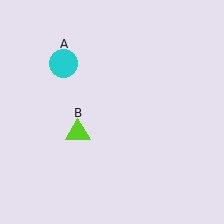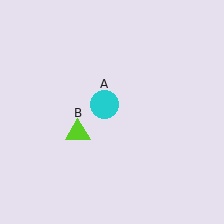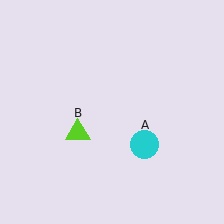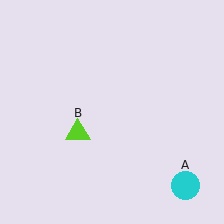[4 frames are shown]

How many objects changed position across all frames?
1 object changed position: cyan circle (object A).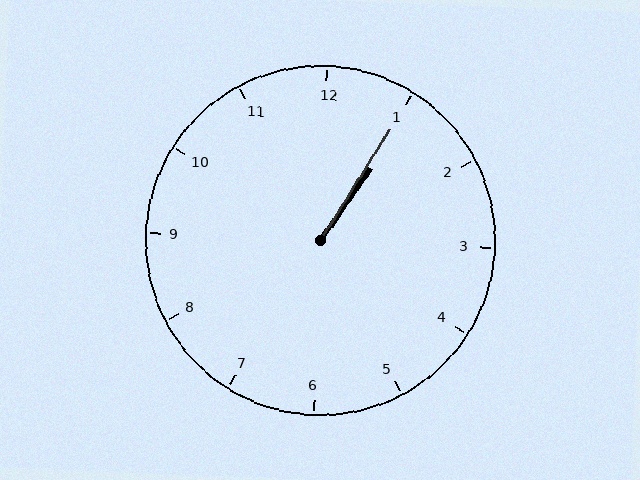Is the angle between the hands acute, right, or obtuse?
It is acute.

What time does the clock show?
1:05.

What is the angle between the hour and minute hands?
Approximately 2 degrees.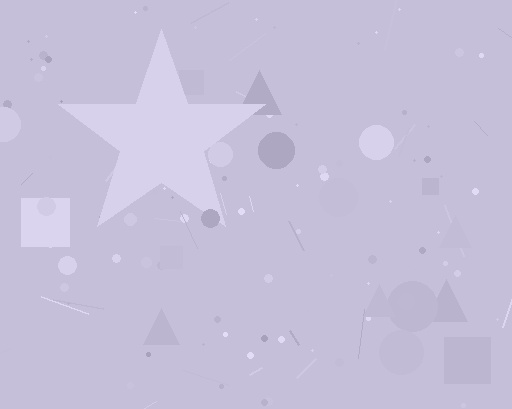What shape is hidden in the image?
A star is hidden in the image.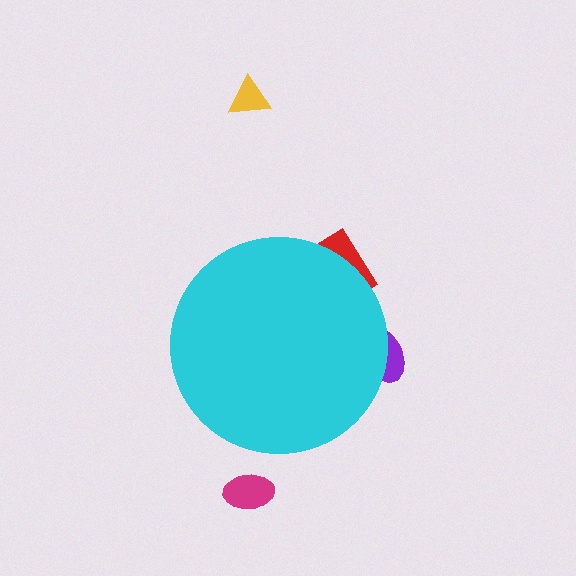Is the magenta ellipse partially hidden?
No, the magenta ellipse is fully visible.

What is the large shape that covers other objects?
A cyan circle.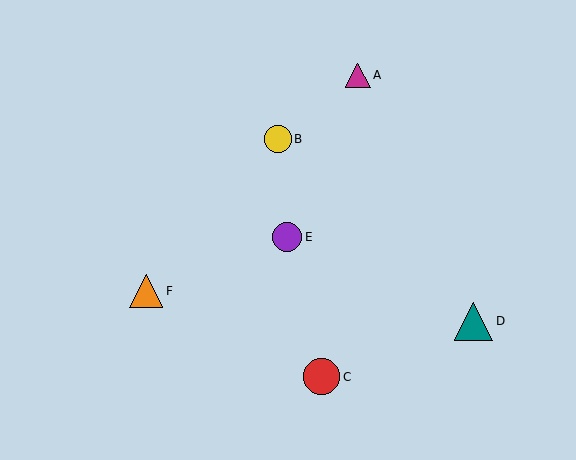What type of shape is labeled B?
Shape B is a yellow circle.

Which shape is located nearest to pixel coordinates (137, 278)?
The orange triangle (labeled F) at (146, 291) is nearest to that location.